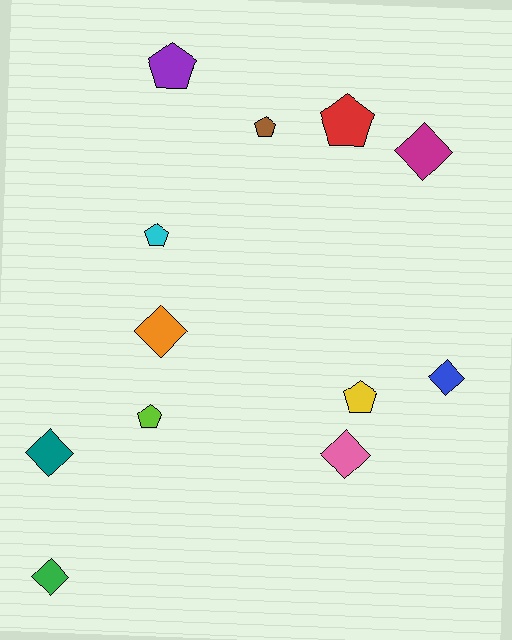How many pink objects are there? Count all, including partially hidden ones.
There is 1 pink object.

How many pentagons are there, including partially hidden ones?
There are 6 pentagons.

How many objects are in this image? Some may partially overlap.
There are 12 objects.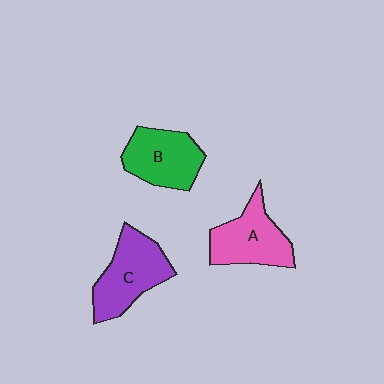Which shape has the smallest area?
Shape B (green).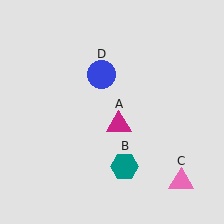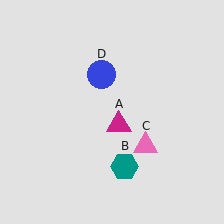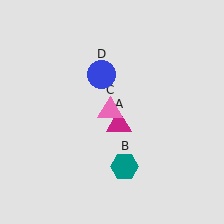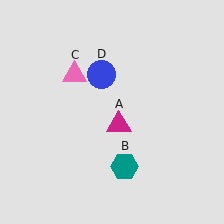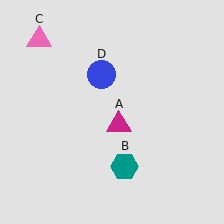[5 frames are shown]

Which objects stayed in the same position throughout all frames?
Magenta triangle (object A) and teal hexagon (object B) and blue circle (object D) remained stationary.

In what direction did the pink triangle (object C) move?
The pink triangle (object C) moved up and to the left.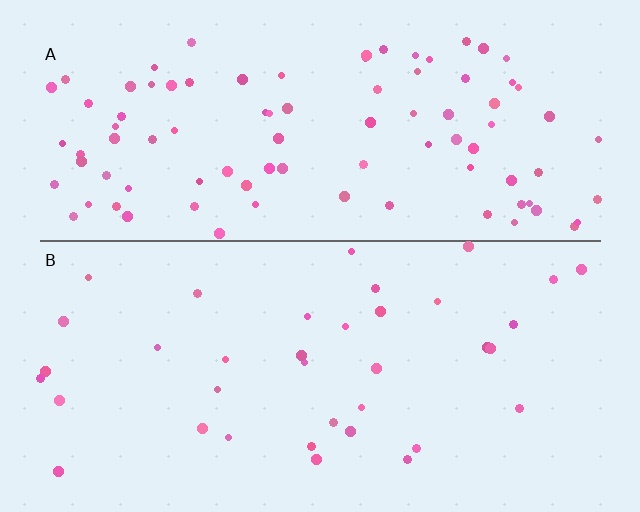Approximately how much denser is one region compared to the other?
Approximately 2.5× — region A over region B.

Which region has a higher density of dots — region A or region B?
A (the top).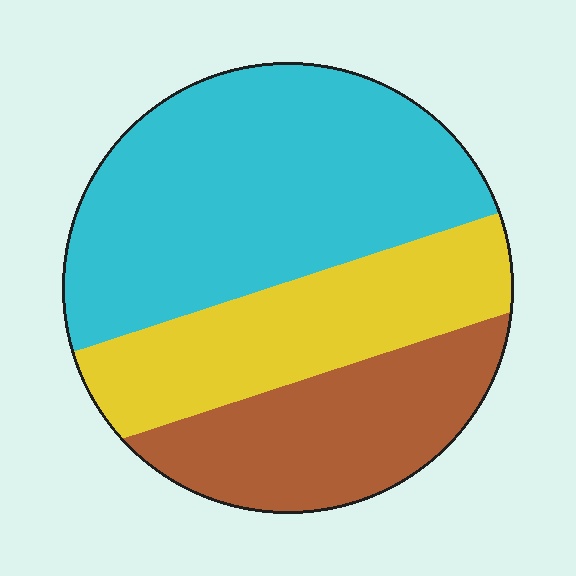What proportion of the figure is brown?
Brown covers 25% of the figure.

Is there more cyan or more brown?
Cyan.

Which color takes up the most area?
Cyan, at roughly 50%.